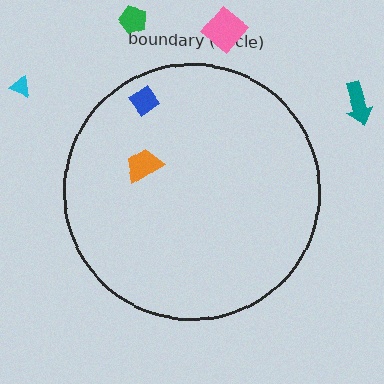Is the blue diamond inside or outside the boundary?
Inside.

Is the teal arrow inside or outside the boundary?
Outside.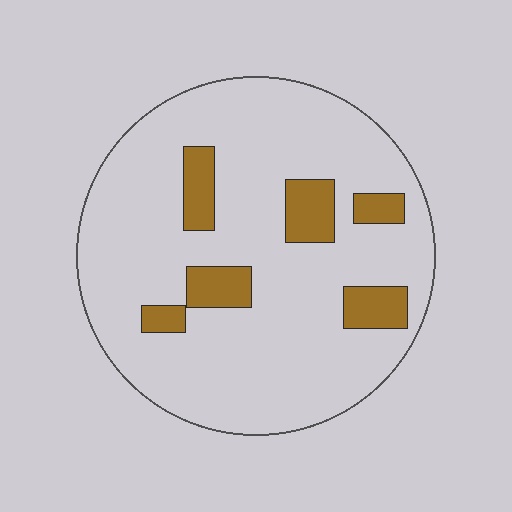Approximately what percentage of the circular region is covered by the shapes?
Approximately 15%.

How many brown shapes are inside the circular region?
6.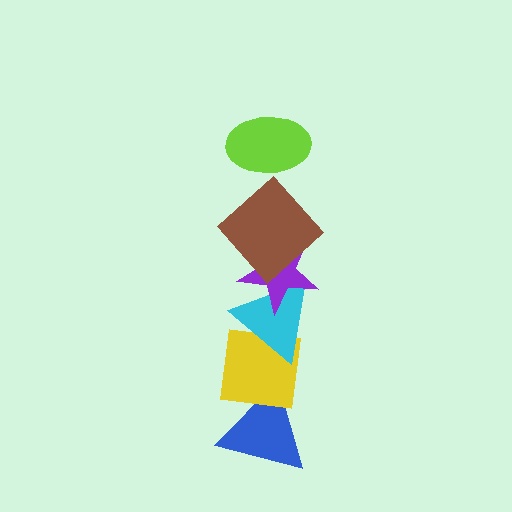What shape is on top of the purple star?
The brown diamond is on top of the purple star.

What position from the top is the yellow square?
The yellow square is 5th from the top.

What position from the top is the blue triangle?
The blue triangle is 6th from the top.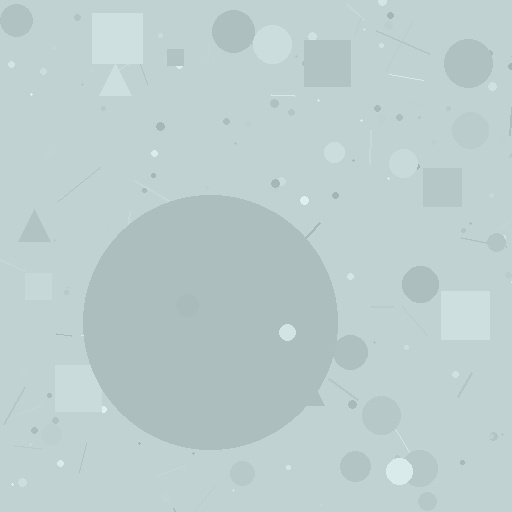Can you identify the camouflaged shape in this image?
The camouflaged shape is a circle.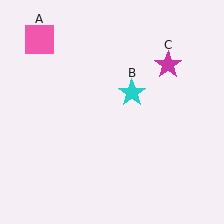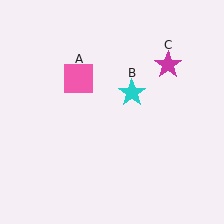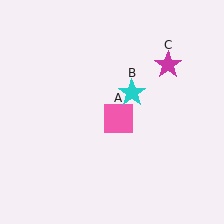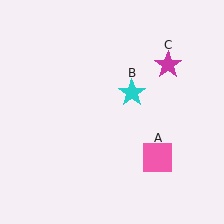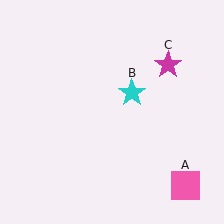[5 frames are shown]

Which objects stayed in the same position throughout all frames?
Cyan star (object B) and magenta star (object C) remained stationary.